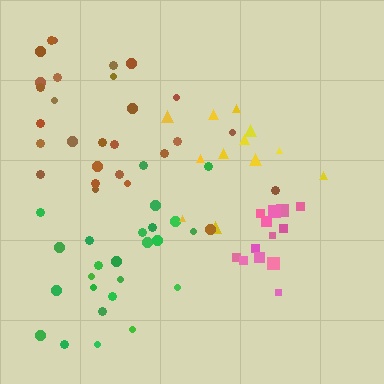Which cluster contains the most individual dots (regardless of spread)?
Brown (28).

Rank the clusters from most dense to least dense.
pink, green, brown, yellow.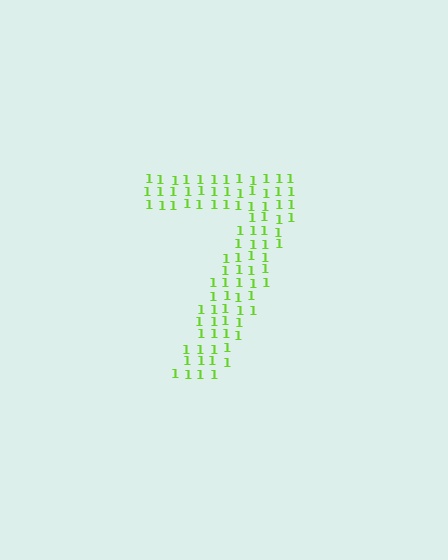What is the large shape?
The large shape is the digit 7.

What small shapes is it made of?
It is made of small digit 1's.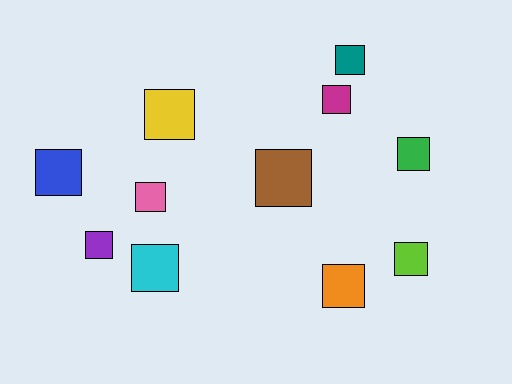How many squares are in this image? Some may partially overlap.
There are 11 squares.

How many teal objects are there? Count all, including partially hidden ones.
There is 1 teal object.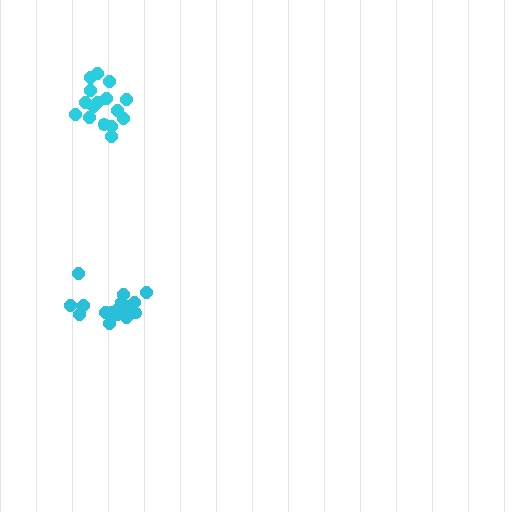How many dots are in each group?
Group 1: 18 dots, Group 2: 16 dots (34 total).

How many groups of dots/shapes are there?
There are 2 groups.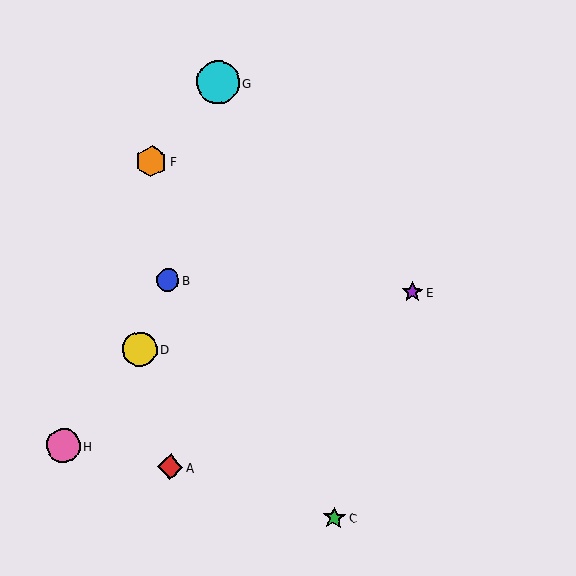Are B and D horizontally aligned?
No, B is at y≈280 and D is at y≈349.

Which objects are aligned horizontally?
Objects B, E are aligned horizontally.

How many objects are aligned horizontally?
2 objects (B, E) are aligned horizontally.